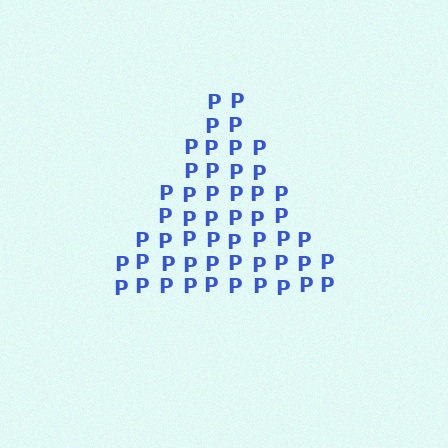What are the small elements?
The small elements are letter P's.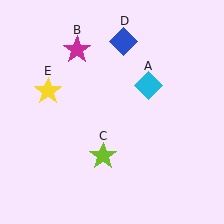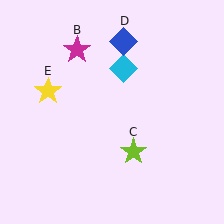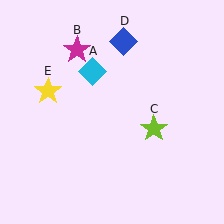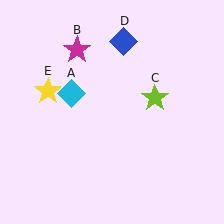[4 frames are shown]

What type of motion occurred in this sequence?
The cyan diamond (object A), lime star (object C) rotated counterclockwise around the center of the scene.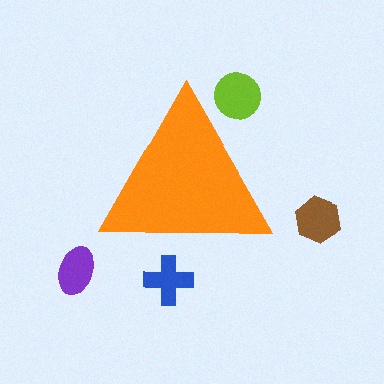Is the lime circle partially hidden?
Yes, the lime circle is partially hidden behind the orange triangle.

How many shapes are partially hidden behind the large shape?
2 shapes are partially hidden.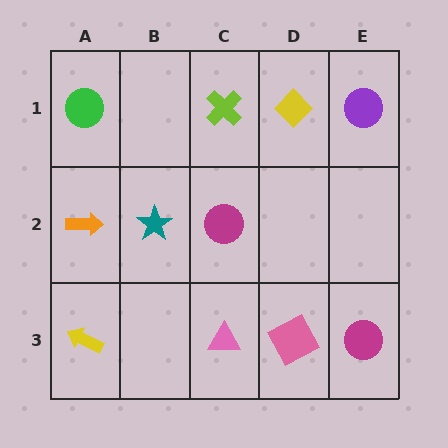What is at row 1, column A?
A green circle.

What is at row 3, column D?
A pink square.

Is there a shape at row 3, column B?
No, that cell is empty.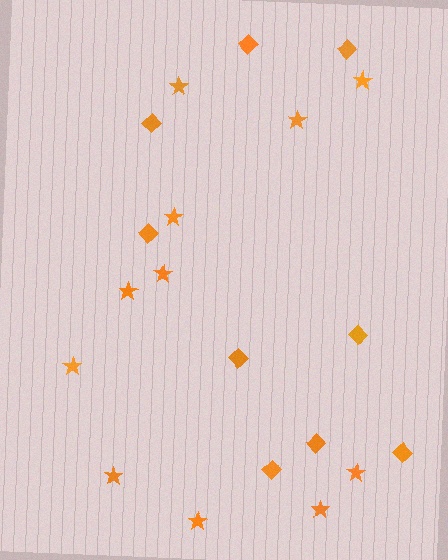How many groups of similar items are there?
There are 2 groups: one group of diamonds (9) and one group of stars (11).